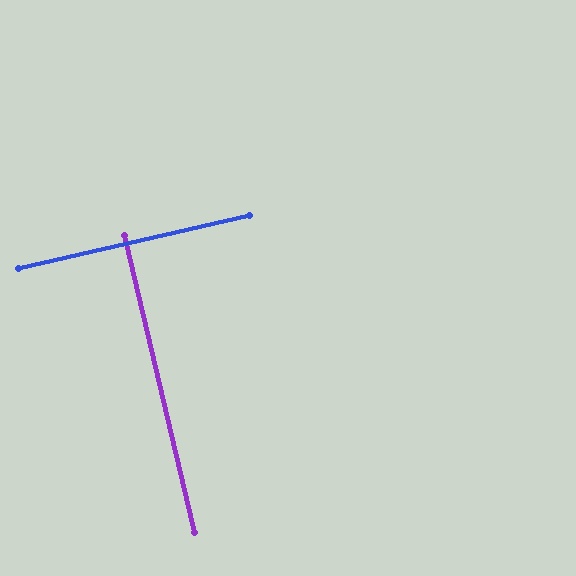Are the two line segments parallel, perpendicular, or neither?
Perpendicular — they meet at approximately 90°.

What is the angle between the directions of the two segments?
Approximately 90 degrees.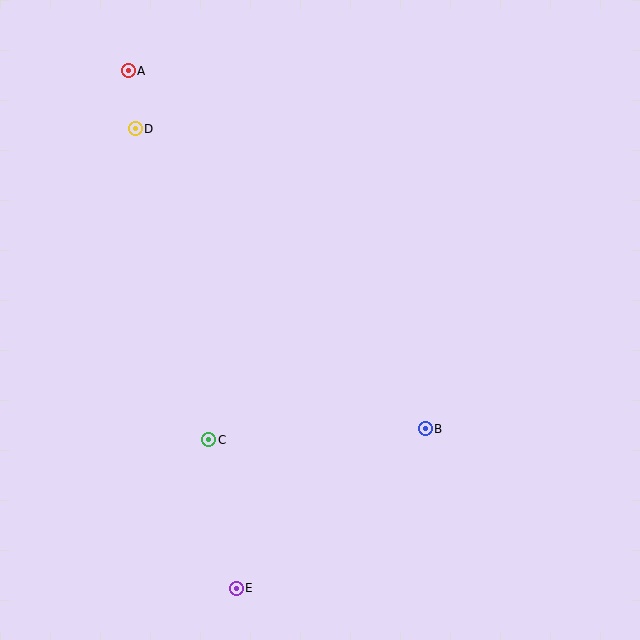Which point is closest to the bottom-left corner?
Point E is closest to the bottom-left corner.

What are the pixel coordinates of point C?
Point C is at (209, 440).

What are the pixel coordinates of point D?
Point D is at (135, 129).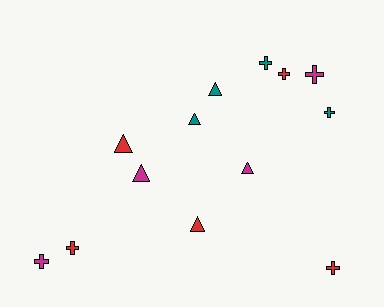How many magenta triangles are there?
There are 2 magenta triangles.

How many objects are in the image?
There are 13 objects.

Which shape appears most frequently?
Cross, with 7 objects.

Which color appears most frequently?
Red, with 5 objects.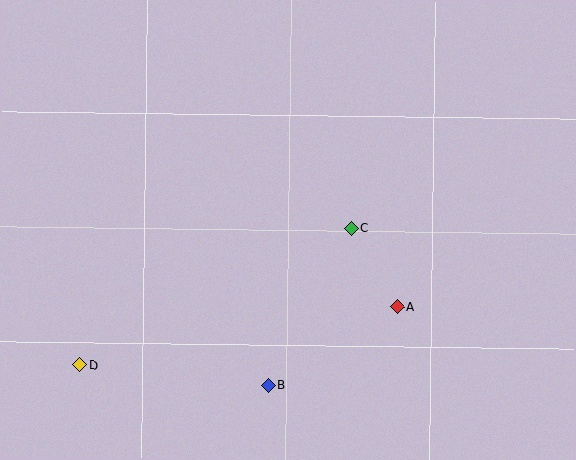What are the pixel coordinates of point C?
Point C is at (351, 228).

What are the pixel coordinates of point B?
Point B is at (268, 385).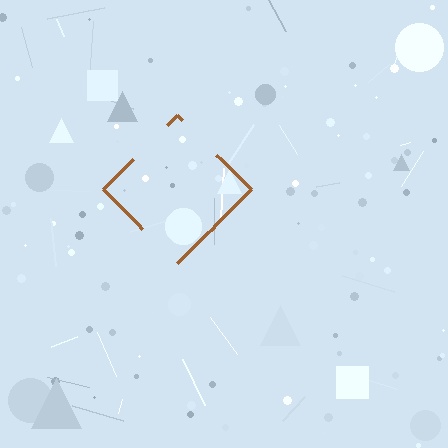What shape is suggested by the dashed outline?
The dashed outline suggests a diamond.